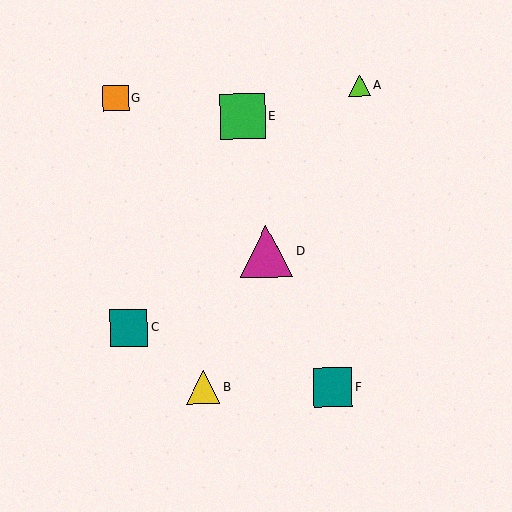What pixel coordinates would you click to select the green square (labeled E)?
Click at (243, 117) to select the green square E.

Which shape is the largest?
The magenta triangle (labeled D) is the largest.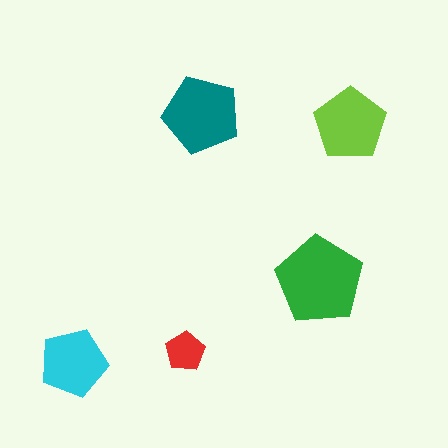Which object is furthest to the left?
The cyan pentagon is leftmost.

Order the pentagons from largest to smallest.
the green one, the teal one, the lime one, the cyan one, the red one.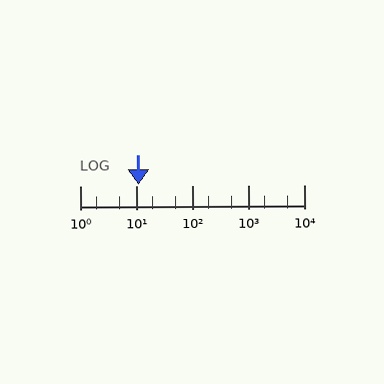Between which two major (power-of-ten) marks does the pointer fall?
The pointer is between 10 and 100.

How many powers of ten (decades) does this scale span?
The scale spans 4 decades, from 1 to 10000.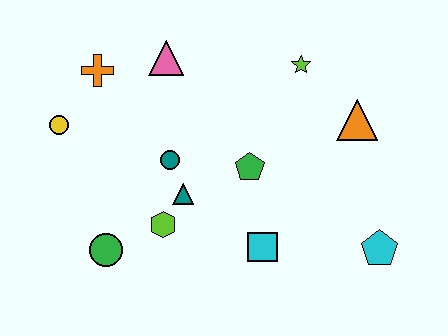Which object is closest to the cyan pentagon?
The cyan square is closest to the cyan pentagon.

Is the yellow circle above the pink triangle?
No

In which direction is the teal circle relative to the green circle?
The teal circle is above the green circle.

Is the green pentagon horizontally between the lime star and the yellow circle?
Yes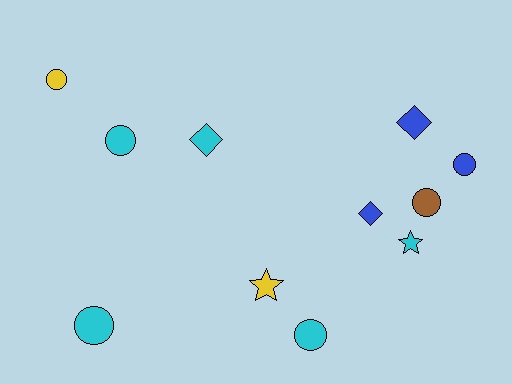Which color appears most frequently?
Cyan, with 5 objects.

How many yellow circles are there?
There is 1 yellow circle.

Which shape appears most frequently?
Circle, with 6 objects.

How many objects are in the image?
There are 11 objects.